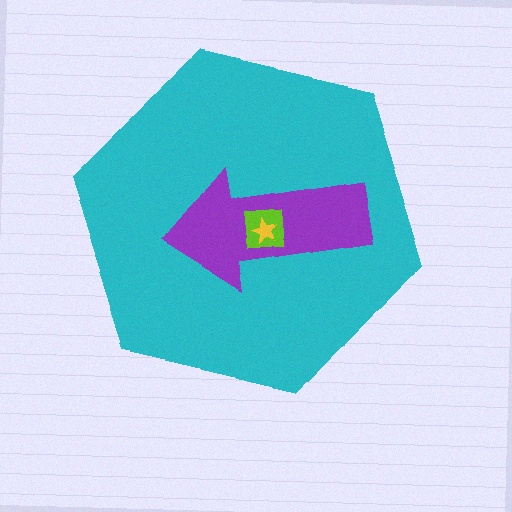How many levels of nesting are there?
4.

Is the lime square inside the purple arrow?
Yes.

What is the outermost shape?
The cyan hexagon.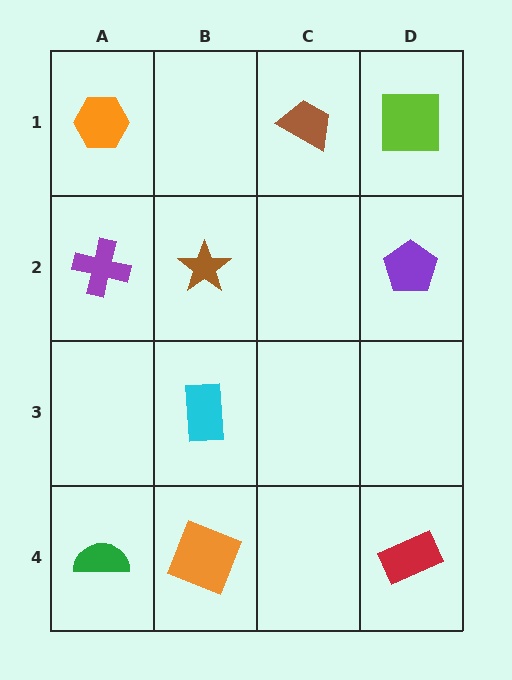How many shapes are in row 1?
3 shapes.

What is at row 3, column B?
A cyan rectangle.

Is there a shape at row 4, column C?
No, that cell is empty.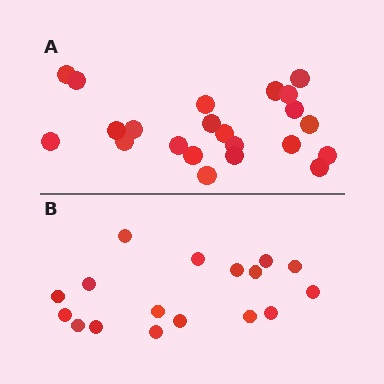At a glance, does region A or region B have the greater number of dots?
Region A (the top region) has more dots.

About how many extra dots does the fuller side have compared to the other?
Region A has about 5 more dots than region B.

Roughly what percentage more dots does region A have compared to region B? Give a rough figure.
About 30% more.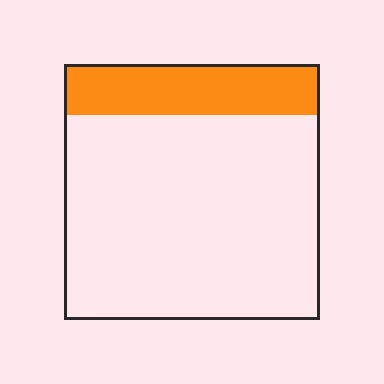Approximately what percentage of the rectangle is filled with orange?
Approximately 20%.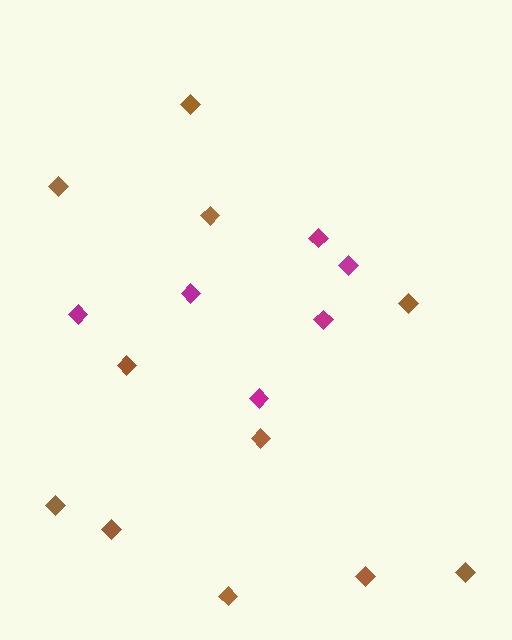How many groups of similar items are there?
There are 2 groups: one group of magenta diamonds (6) and one group of brown diamonds (11).